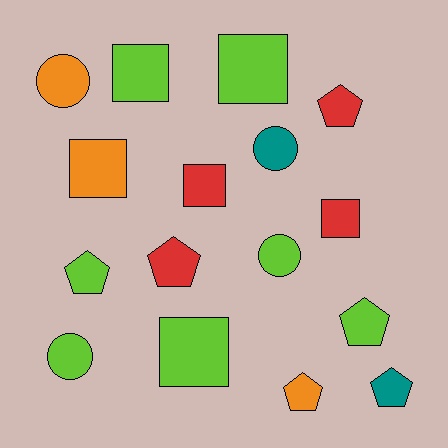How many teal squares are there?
There are no teal squares.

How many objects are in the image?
There are 16 objects.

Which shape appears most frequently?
Pentagon, with 6 objects.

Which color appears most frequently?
Lime, with 7 objects.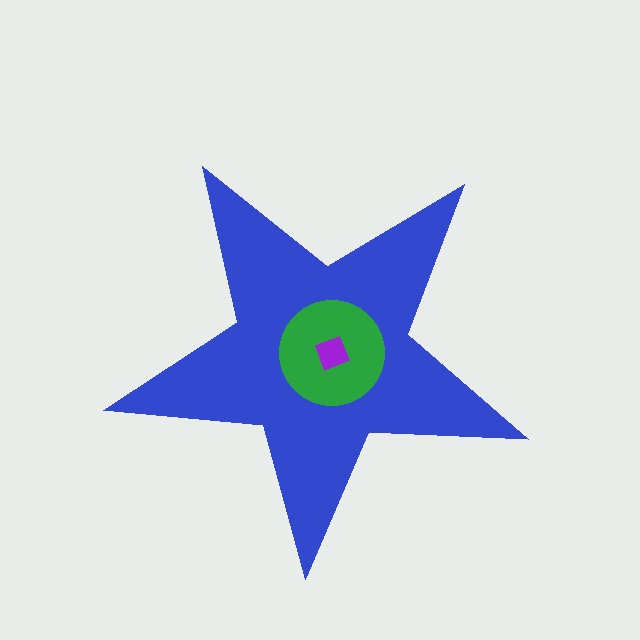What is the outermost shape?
The blue star.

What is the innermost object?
The purple square.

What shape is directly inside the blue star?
The green circle.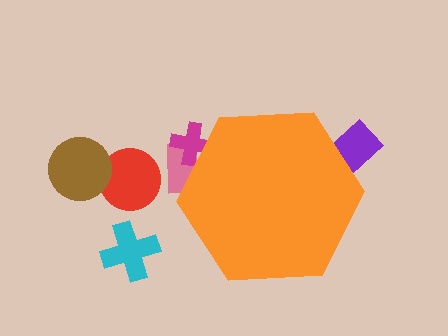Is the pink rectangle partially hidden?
Yes, the pink rectangle is partially hidden behind the orange hexagon.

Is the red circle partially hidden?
No, the red circle is fully visible.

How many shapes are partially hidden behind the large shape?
3 shapes are partially hidden.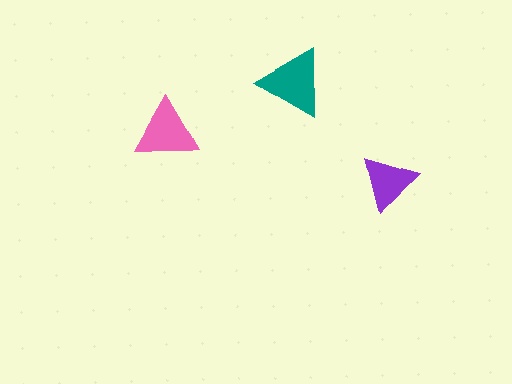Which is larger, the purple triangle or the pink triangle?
The pink one.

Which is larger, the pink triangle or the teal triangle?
The teal one.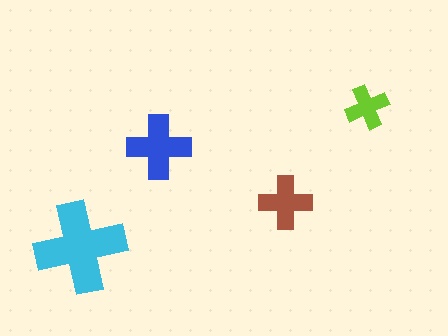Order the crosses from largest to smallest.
the cyan one, the blue one, the brown one, the lime one.